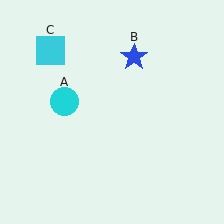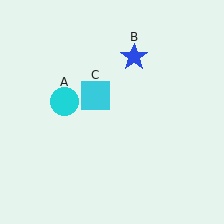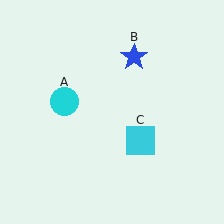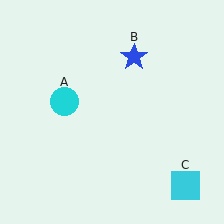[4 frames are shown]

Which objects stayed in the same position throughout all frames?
Cyan circle (object A) and blue star (object B) remained stationary.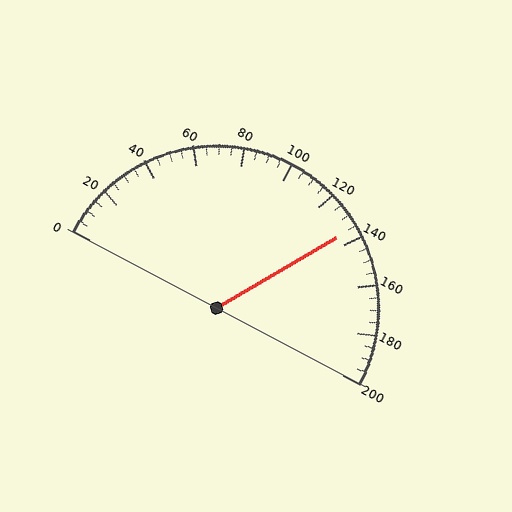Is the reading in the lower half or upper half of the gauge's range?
The reading is in the upper half of the range (0 to 200).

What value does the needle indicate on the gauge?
The needle indicates approximately 135.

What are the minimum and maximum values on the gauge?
The gauge ranges from 0 to 200.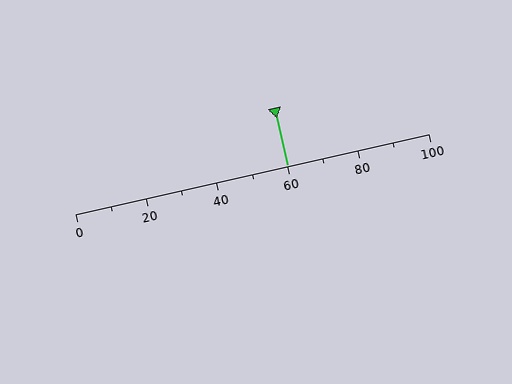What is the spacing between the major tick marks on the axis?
The major ticks are spaced 20 apart.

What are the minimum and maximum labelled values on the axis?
The axis runs from 0 to 100.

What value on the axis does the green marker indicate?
The marker indicates approximately 60.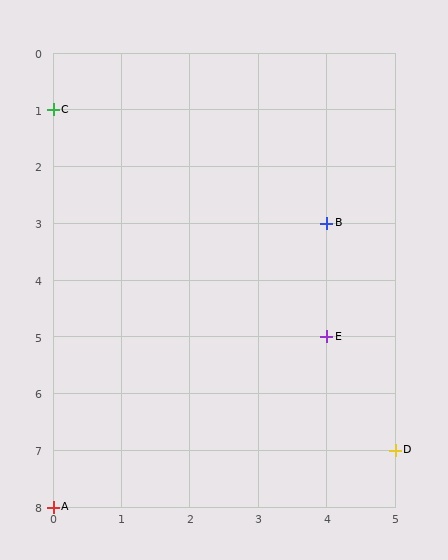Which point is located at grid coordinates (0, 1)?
Point C is at (0, 1).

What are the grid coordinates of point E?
Point E is at grid coordinates (4, 5).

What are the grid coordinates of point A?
Point A is at grid coordinates (0, 8).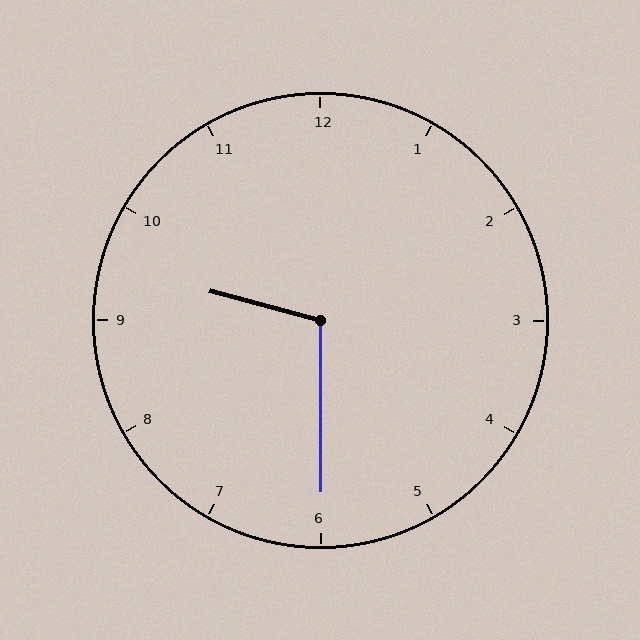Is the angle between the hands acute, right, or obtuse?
It is obtuse.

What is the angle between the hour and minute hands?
Approximately 105 degrees.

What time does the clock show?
9:30.